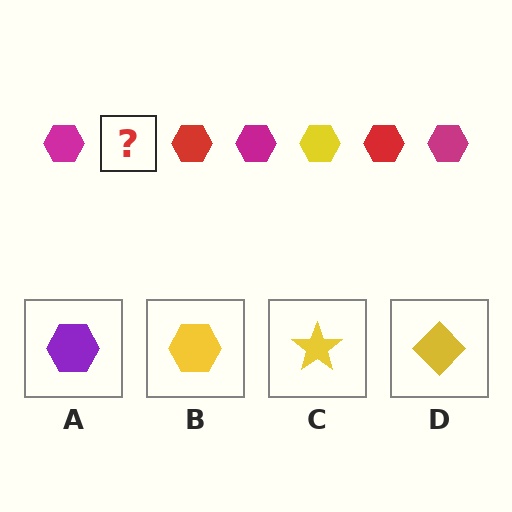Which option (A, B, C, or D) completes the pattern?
B.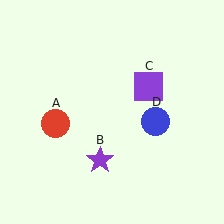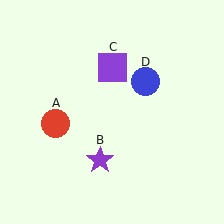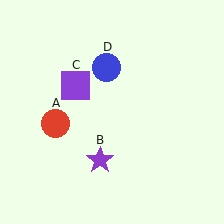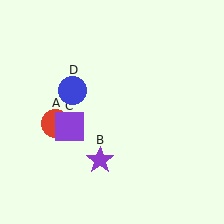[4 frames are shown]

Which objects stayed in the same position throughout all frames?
Red circle (object A) and purple star (object B) remained stationary.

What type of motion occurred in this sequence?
The purple square (object C), blue circle (object D) rotated counterclockwise around the center of the scene.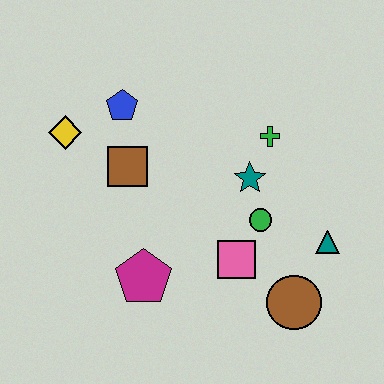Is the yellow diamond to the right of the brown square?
No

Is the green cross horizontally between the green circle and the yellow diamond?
No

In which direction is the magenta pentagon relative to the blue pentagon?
The magenta pentagon is below the blue pentagon.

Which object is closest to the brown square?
The blue pentagon is closest to the brown square.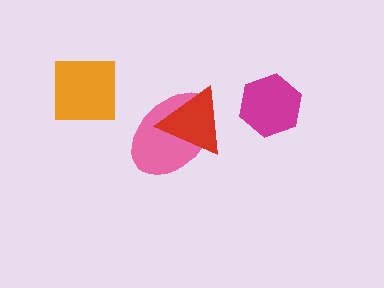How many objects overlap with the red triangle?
1 object overlaps with the red triangle.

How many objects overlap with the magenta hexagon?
0 objects overlap with the magenta hexagon.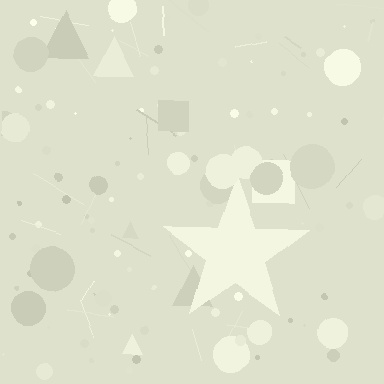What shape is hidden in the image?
A star is hidden in the image.